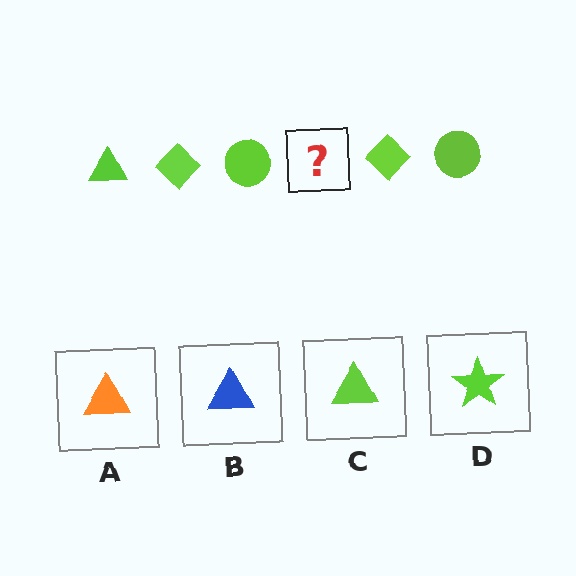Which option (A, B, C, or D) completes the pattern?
C.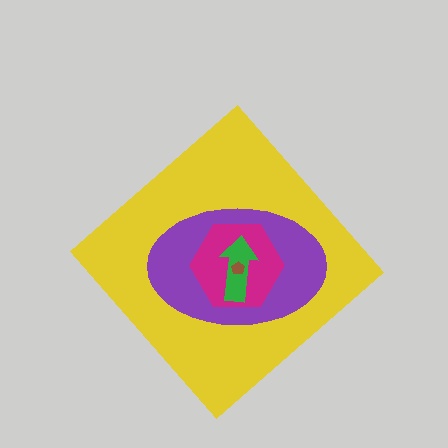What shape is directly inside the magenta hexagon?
The green arrow.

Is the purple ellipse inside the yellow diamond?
Yes.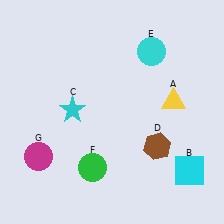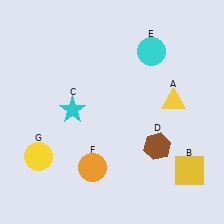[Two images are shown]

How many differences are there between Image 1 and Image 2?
There are 3 differences between the two images.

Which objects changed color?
B changed from cyan to yellow. F changed from green to orange. G changed from magenta to yellow.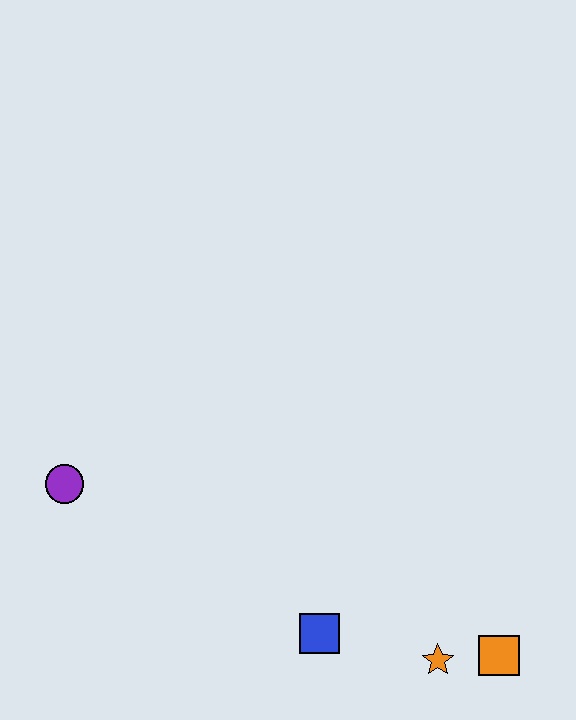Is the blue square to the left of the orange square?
Yes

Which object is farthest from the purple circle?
The orange square is farthest from the purple circle.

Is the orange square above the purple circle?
No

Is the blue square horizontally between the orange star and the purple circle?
Yes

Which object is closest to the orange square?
The orange star is closest to the orange square.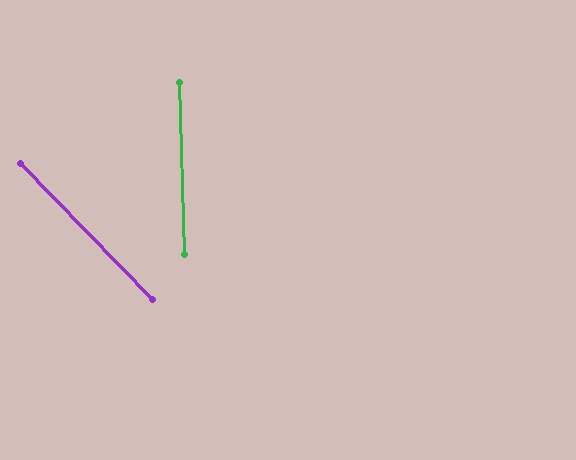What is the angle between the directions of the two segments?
Approximately 42 degrees.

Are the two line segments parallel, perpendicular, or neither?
Neither parallel nor perpendicular — they differ by about 42°.